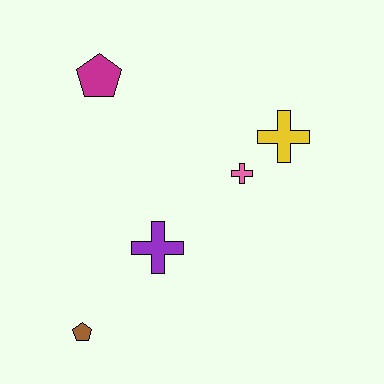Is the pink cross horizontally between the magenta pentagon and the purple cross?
No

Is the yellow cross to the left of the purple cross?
No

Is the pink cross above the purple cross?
Yes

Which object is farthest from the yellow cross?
The brown pentagon is farthest from the yellow cross.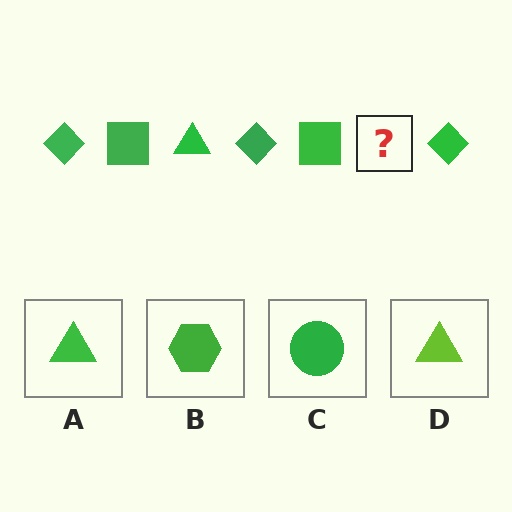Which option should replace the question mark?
Option A.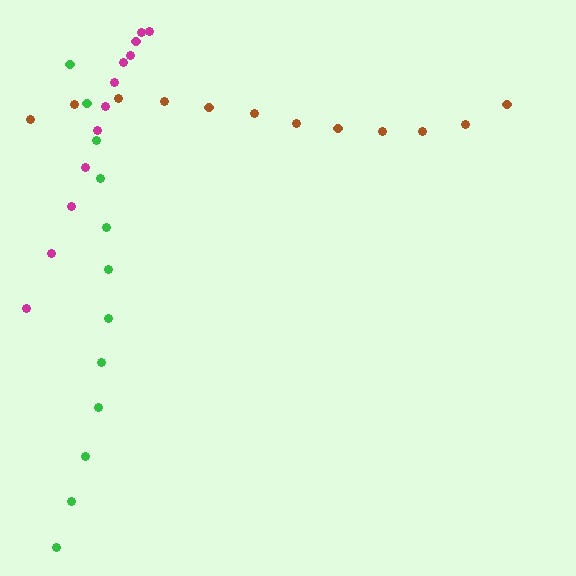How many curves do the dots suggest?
There are 3 distinct paths.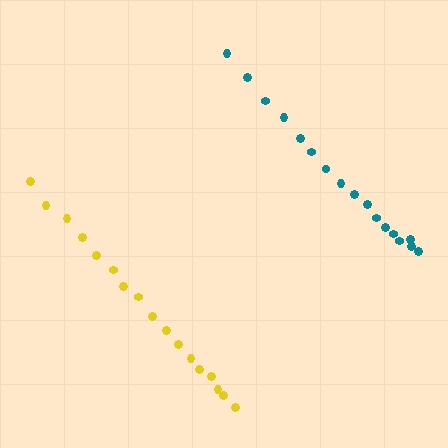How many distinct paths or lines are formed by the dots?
There are 2 distinct paths.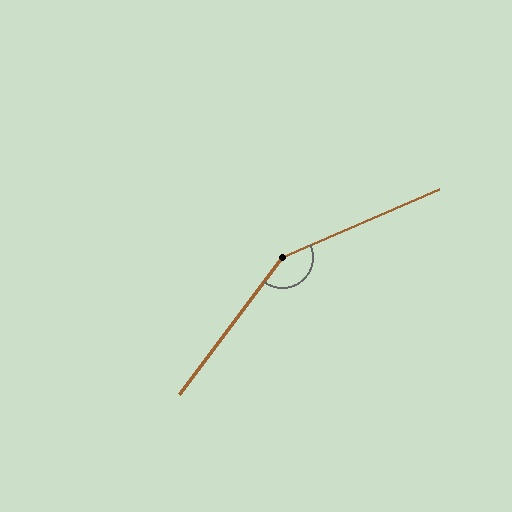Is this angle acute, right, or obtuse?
It is obtuse.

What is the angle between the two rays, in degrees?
Approximately 151 degrees.